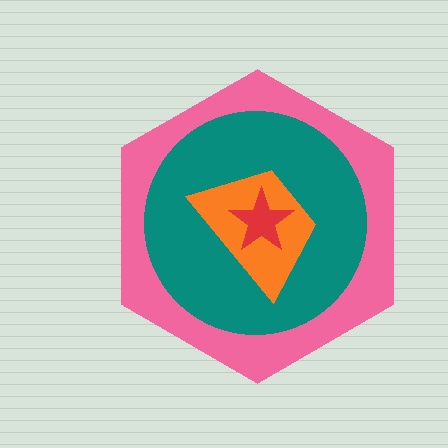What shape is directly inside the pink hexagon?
The teal circle.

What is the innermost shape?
The red star.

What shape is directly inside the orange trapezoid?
The red star.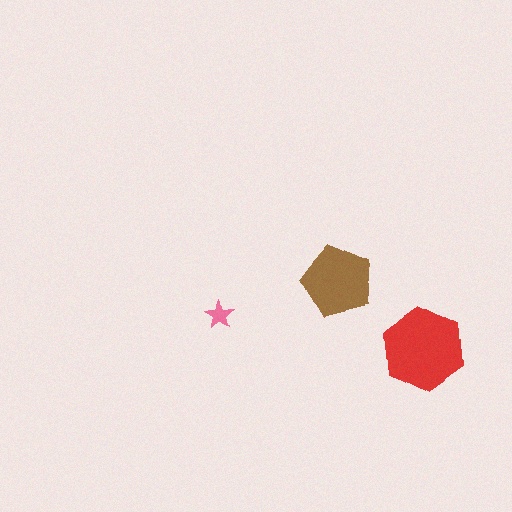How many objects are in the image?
There are 3 objects in the image.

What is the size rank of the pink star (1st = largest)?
3rd.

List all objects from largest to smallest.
The red hexagon, the brown pentagon, the pink star.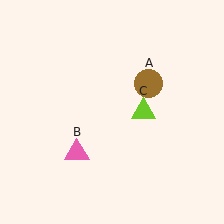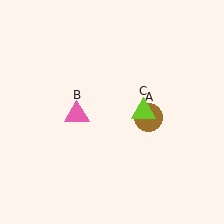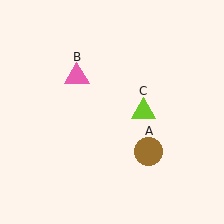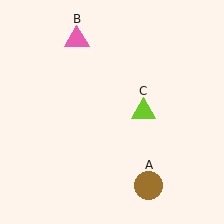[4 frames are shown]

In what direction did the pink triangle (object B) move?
The pink triangle (object B) moved up.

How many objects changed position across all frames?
2 objects changed position: brown circle (object A), pink triangle (object B).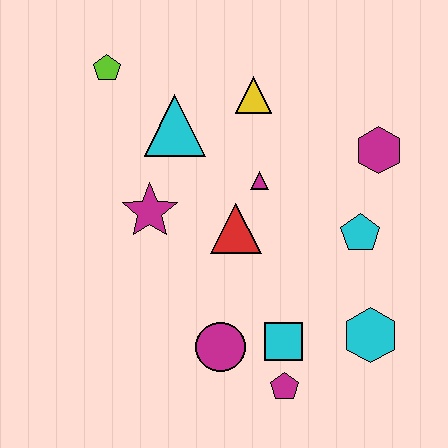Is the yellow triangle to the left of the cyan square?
Yes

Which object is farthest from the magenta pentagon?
The lime pentagon is farthest from the magenta pentagon.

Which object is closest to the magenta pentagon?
The cyan square is closest to the magenta pentagon.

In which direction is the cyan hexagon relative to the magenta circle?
The cyan hexagon is to the right of the magenta circle.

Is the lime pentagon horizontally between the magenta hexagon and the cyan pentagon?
No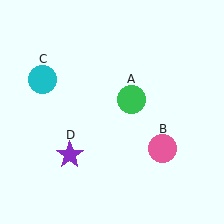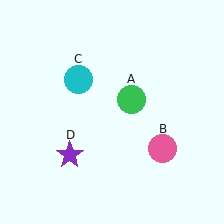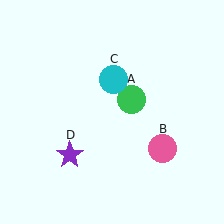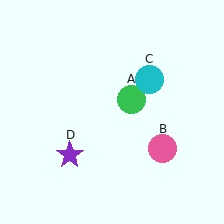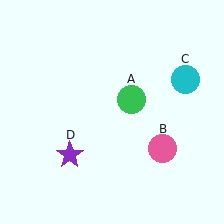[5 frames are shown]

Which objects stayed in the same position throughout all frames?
Green circle (object A) and pink circle (object B) and purple star (object D) remained stationary.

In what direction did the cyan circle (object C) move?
The cyan circle (object C) moved right.